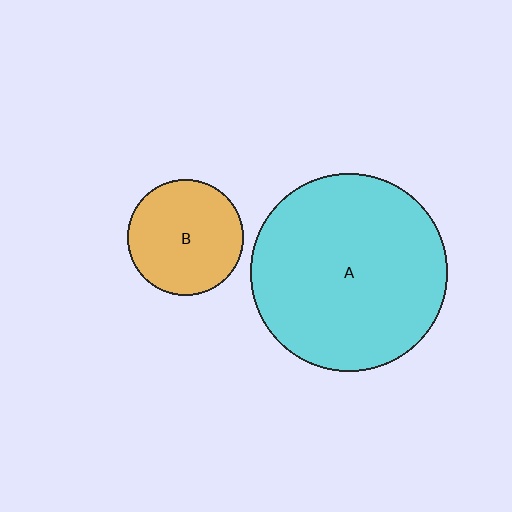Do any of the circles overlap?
No, none of the circles overlap.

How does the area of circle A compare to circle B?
Approximately 2.9 times.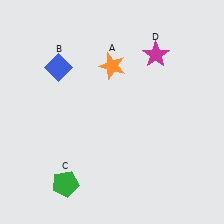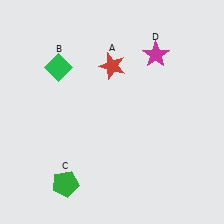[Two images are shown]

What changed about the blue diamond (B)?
In Image 1, B is blue. In Image 2, it changed to green.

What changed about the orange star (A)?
In Image 1, A is orange. In Image 2, it changed to red.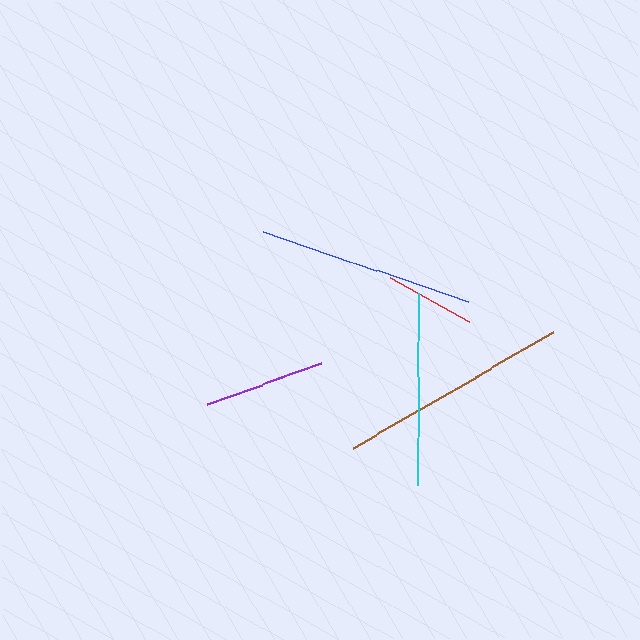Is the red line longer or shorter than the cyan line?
The cyan line is longer than the red line.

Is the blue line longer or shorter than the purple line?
The blue line is longer than the purple line.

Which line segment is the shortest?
The red line is the shortest at approximately 90 pixels.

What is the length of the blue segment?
The blue segment is approximately 215 pixels long.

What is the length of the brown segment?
The brown segment is approximately 231 pixels long.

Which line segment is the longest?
The brown line is the longest at approximately 231 pixels.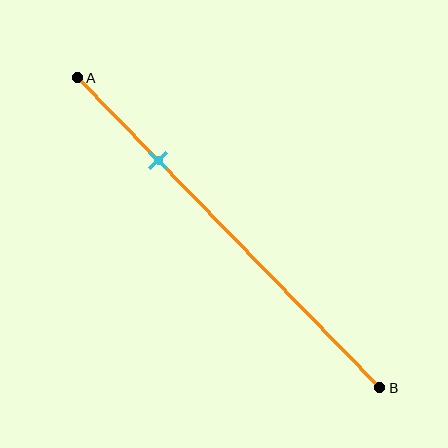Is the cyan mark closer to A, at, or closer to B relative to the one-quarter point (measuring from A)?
The cyan mark is approximately at the one-quarter point of segment AB.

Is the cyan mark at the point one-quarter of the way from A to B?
Yes, the mark is approximately at the one-quarter point.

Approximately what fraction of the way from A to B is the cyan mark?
The cyan mark is approximately 25% of the way from A to B.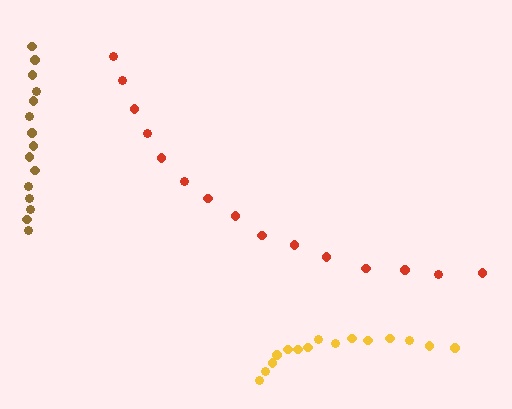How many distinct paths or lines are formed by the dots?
There are 3 distinct paths.